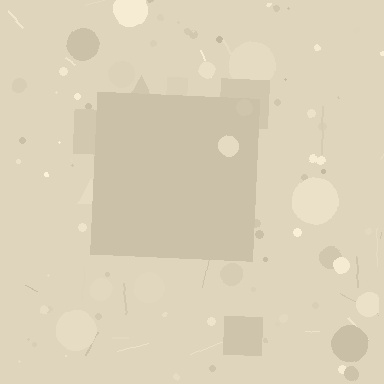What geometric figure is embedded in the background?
A square is embedded in the background.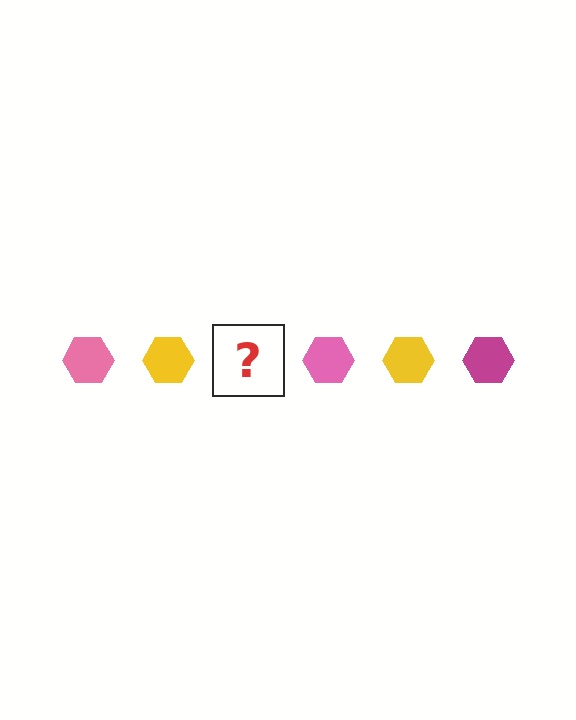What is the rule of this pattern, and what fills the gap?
The rule is that the pattern cycles through pink, yellow, magenta hexagons. The gap should be filled with a magenta hexagon.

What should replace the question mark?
The question mark should be replaced with a magenta hexagon.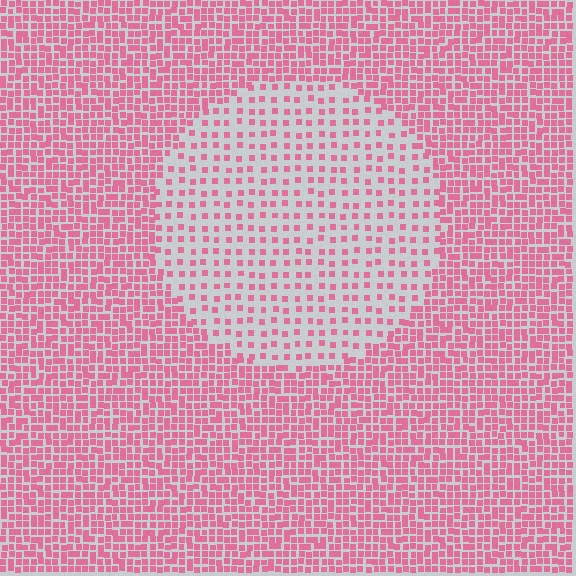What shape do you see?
I see a circle.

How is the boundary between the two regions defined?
The boundary is defined by a change in element density (approximately 2.5x ratio). All elements are the same color, size, and shape.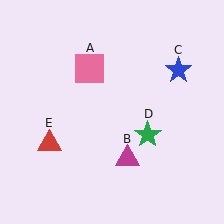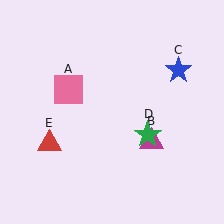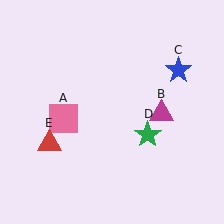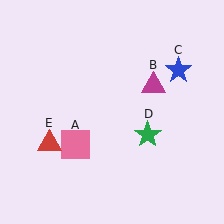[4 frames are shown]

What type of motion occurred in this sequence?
The pink square (object A), magenta triangle (object B) rotated counterclockwise around the center of the scene.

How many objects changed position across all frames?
2 objects changed position: pink square (object A), magenta triangle (object B).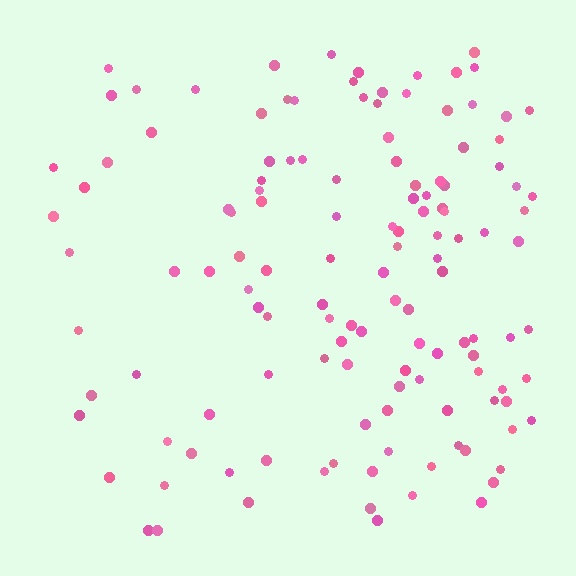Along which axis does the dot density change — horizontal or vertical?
Horizontal.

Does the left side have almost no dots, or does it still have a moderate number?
Still a moderate number, just noticeably fewer than the right.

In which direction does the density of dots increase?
From left to right, with the right side densest.